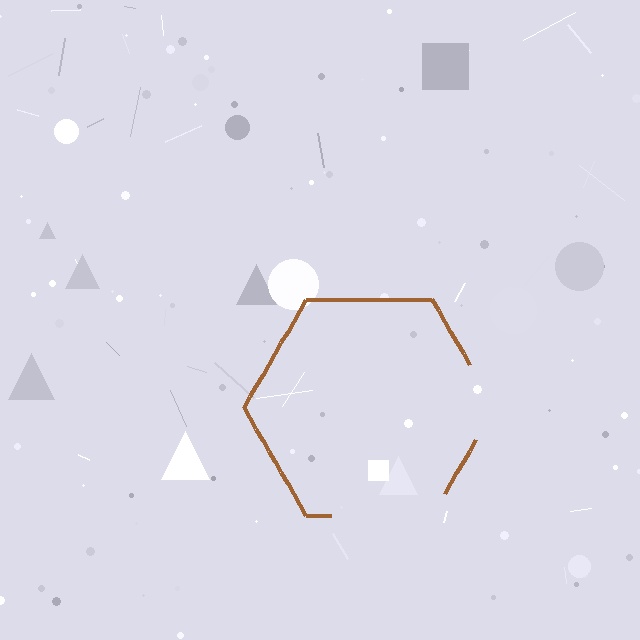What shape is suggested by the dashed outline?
The dashed outline suggests a hexagon.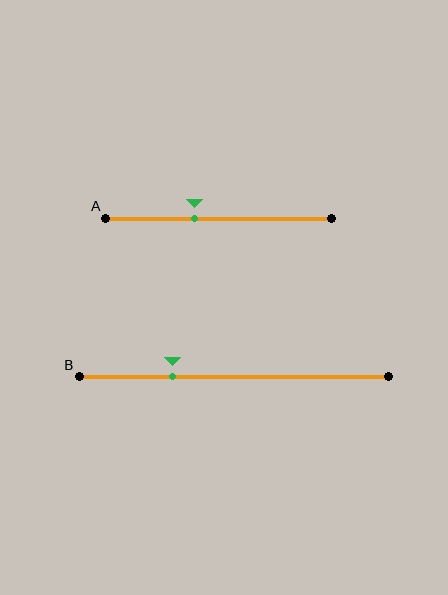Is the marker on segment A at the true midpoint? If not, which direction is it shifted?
No, the marker on segment A is shifted to the left by about 11% of the segment length.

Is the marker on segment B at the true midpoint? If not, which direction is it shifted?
No, the marker on segment B is shifted to the left by about 20% of the segment length.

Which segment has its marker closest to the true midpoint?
Segment A has its marker closest to the true midpoint.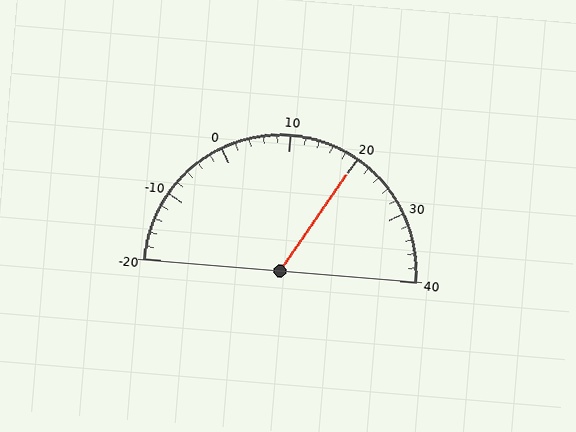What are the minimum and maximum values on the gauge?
The gauge ranges from -20 to 40.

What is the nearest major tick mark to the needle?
The nearest major tick mark is 20.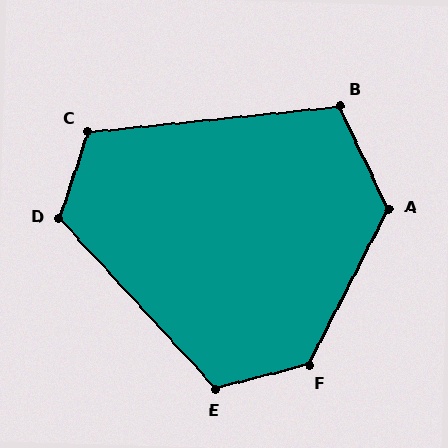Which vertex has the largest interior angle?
F, at approximately 131 degrees.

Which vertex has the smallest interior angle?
B, at approximately 110 degrees.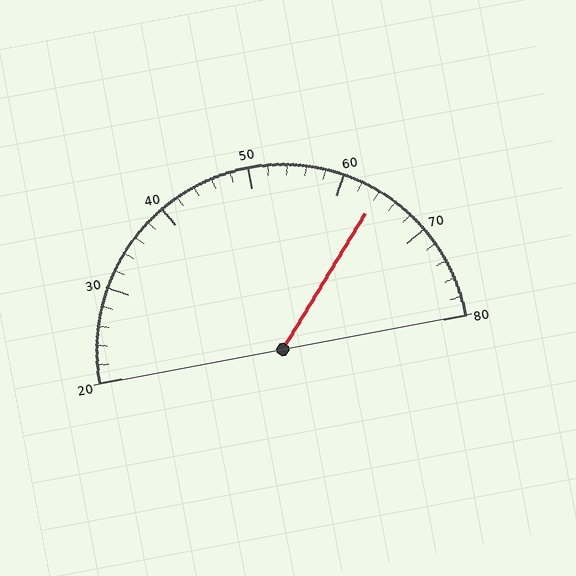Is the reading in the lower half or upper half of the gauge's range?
The reading is in the upper half of the range (20 to 80).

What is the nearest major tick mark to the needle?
The nearest major tick mark is 60.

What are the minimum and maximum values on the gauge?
The gauge ranges from 20 to 80.